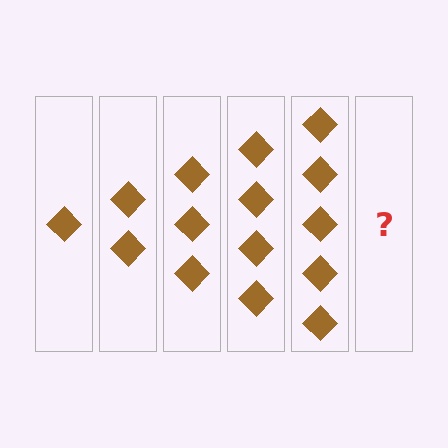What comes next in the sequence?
The next element should be 6 diamonds.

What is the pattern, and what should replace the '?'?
The pattern is that each step adds one more diamond. The '?' should be 6 diamonds.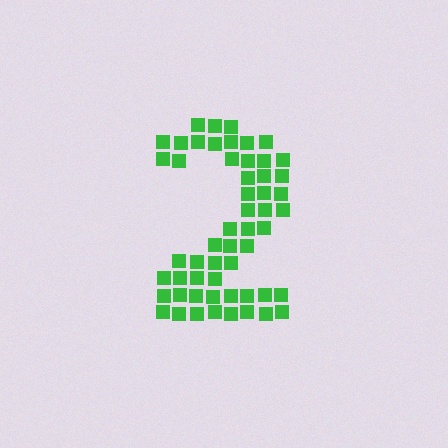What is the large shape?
The large shape is the digit 2.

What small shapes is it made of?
It is made of small squares.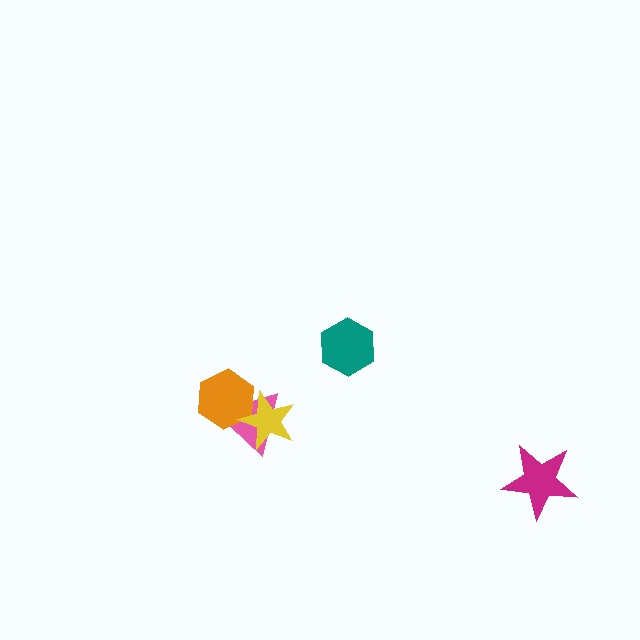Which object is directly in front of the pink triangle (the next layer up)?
The orange hexagon is directly in front of the pink triangle.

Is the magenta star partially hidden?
No, no other shape covers it.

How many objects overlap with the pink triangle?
2 objects overlap with the pink triangle.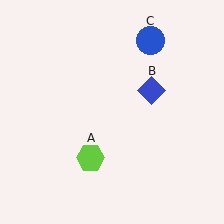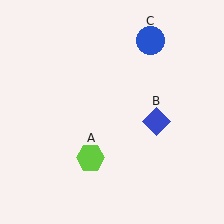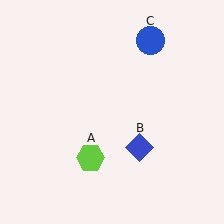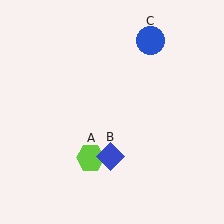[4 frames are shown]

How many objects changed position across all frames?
1 object changed position: blue diamond (object B).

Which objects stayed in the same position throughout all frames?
Lime hexagon (object A) and blue circle (object C) remained stationary.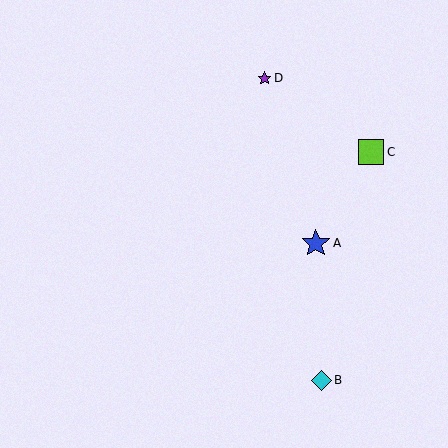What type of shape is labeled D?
Shape D is a purple star.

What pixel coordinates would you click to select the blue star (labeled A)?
Click at (316, 243) to select the blue star A.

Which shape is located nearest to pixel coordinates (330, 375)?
The cyan diamond (labeled B) at (321, 380) is nearest to that location.